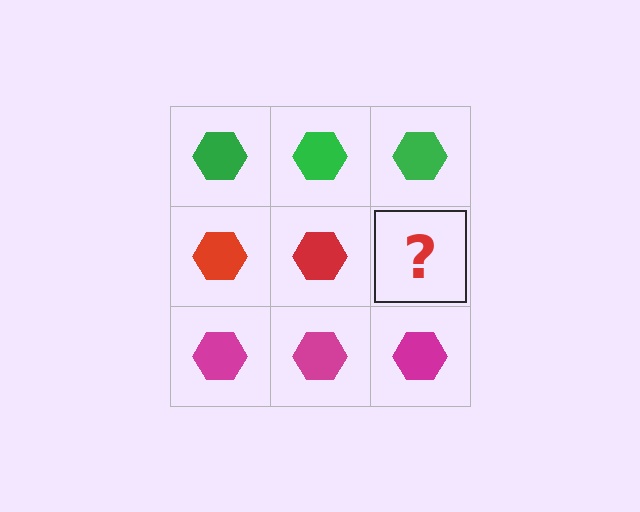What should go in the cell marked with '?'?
The missing cell should contain a red hexagon.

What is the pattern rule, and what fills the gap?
The rule is that each row has a consistent color. The gap should be filled with a red hexagon.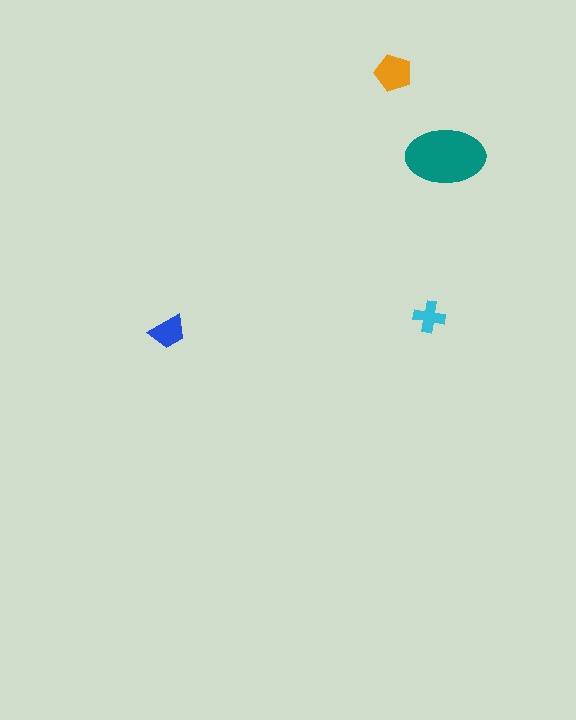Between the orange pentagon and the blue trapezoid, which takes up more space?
The orange pentagon.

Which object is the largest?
The teal ellipse.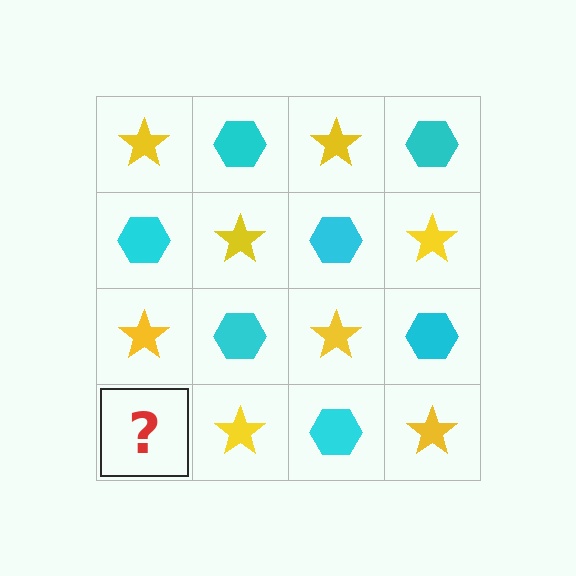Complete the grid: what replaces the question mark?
The question mark should be replaced with a cyan hexagon.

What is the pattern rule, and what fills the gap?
The rule is that it alternates yellow star and cyan hexagon in a checkerboard pattern. The gap should be filled with a cyan hexagon.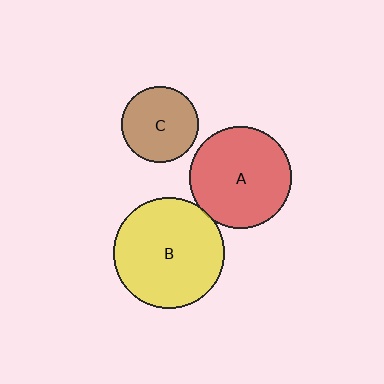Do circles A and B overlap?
Yes.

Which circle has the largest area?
Circle B (yellow).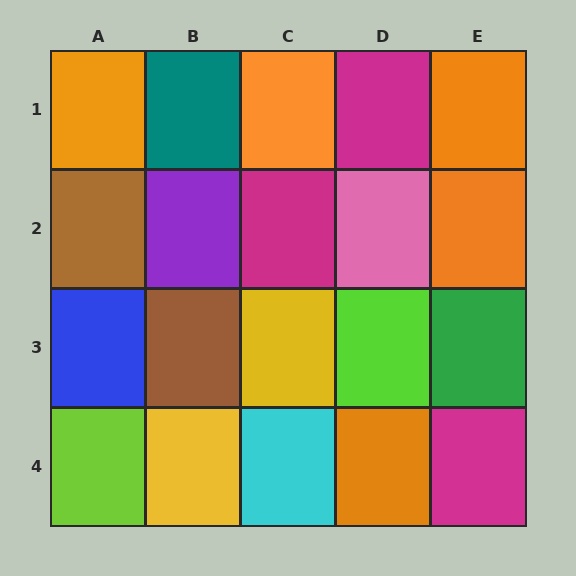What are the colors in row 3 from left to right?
Blue, brown, yellow, lime, green.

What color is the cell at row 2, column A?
Brown.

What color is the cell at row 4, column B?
Yellow.